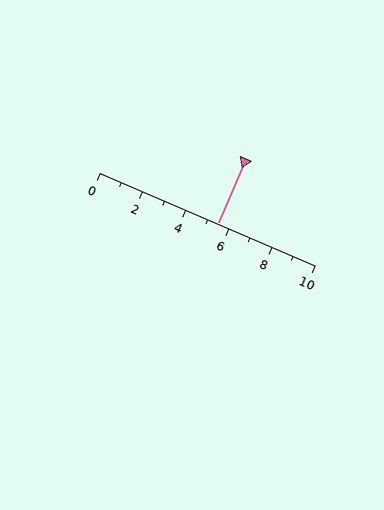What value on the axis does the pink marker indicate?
The marker indicates approximately 5.5.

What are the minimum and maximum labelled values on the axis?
The axis runs from 0 to 10.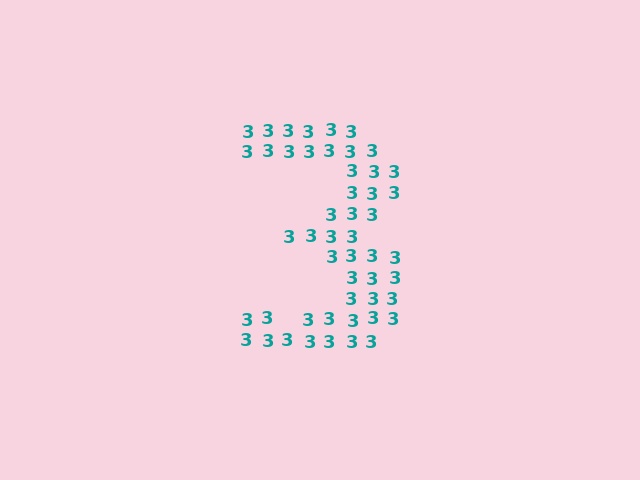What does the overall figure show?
The overall figure shows the digit 3.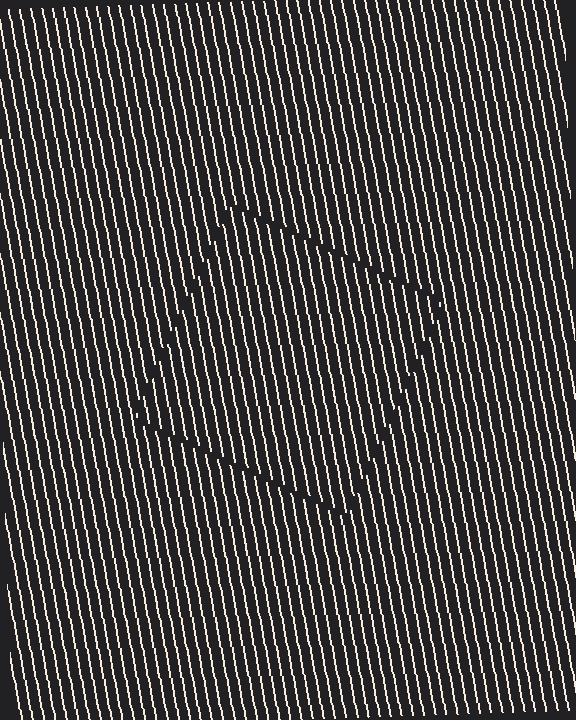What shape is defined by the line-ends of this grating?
An illusory square. The interior of the shape contains the same grating, shifted by half a period — the contour is defined by the phase discontinuity where line-ends from the inner and outer gratings abut.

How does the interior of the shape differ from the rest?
The interior of the shape contains the same grating, shifted by half a period — the contour is defined by the phase discontinuity where line-ends from the inner and outer gratings abut.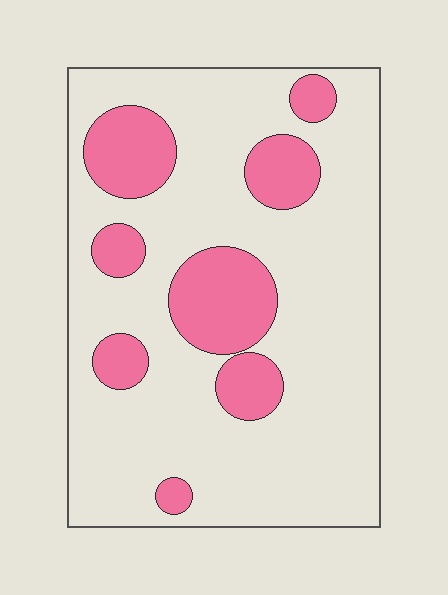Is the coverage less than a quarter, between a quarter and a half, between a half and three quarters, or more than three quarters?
Less than a quarter.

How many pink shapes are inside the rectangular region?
8.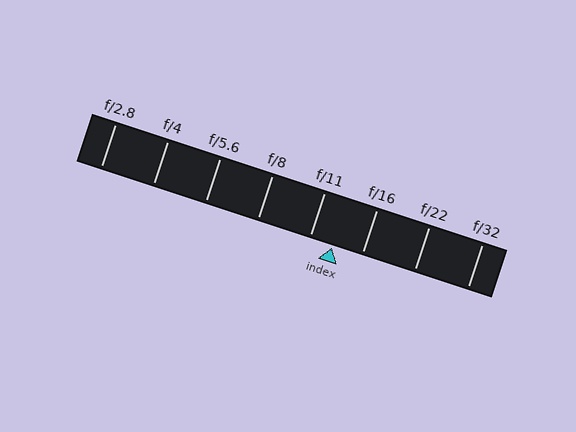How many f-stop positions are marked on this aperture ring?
There are 8 f-stop positions marked.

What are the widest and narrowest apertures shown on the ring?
The widest aperture shown is f/2.8 and the narrowest is f/32.